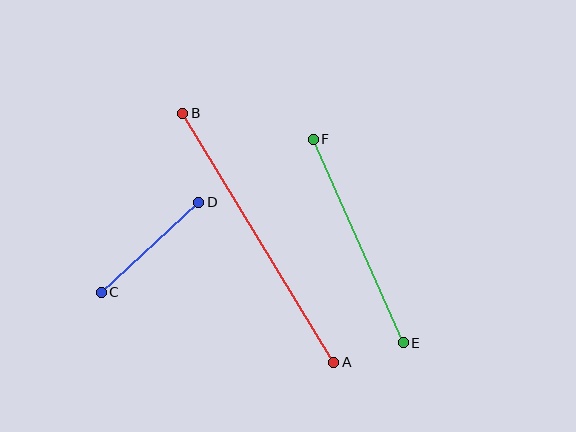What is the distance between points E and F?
The distance is approximately 222 pixels.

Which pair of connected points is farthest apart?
Points A and B are farthest apart.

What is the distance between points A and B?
The distance is approximately 291 pixels.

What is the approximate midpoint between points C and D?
The midpoint is at approximately (150, 247) pixels.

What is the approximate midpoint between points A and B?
The midpoint is at approximately (258, 238) pixels.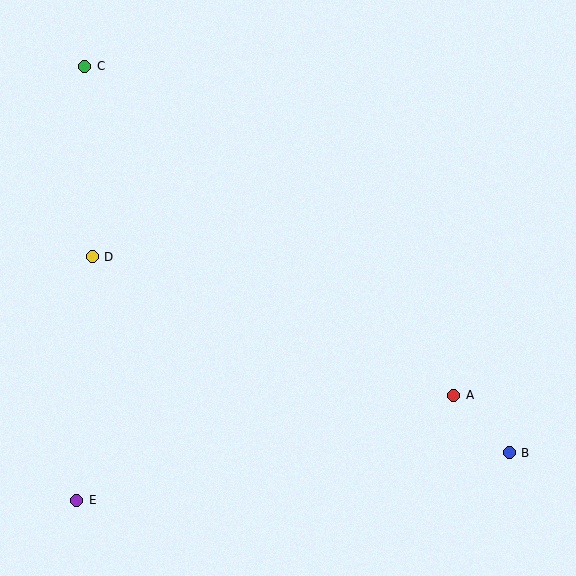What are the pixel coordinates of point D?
Point D is at (92, 257).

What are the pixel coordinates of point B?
Point B is at (509, 453).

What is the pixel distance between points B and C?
The distance between B and C is 574 pixels.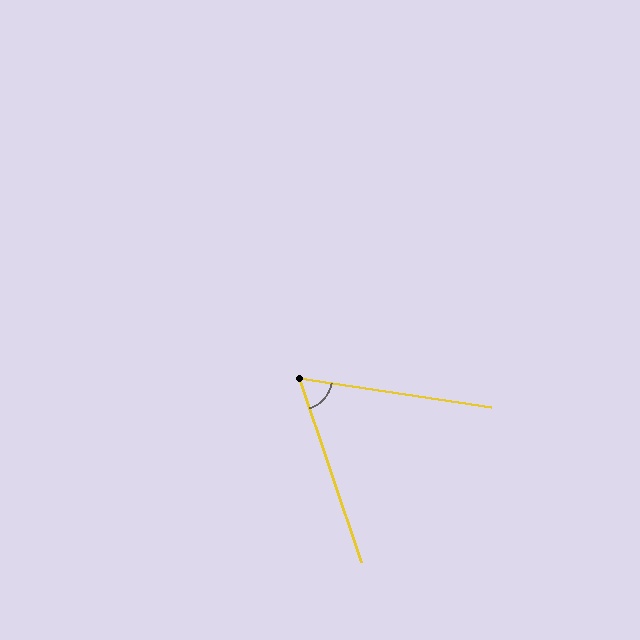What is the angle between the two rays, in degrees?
Approximately 63 degrees.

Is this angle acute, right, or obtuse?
It is acute.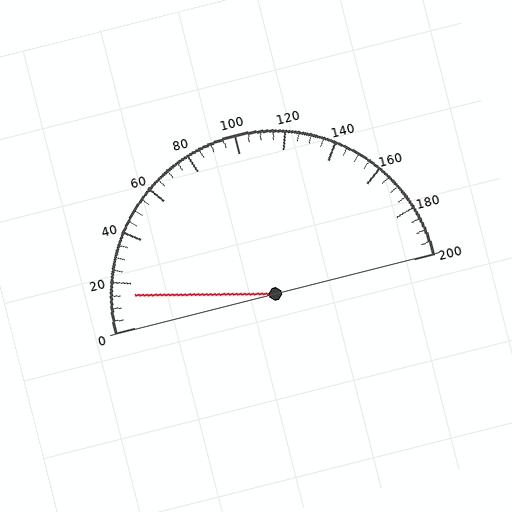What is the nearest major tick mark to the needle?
The nearest major tick mark is 20.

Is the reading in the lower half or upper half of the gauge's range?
The reading is in the lower half of the range (0 to 200).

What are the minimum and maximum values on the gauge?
The gauge ranges from 0 to 200.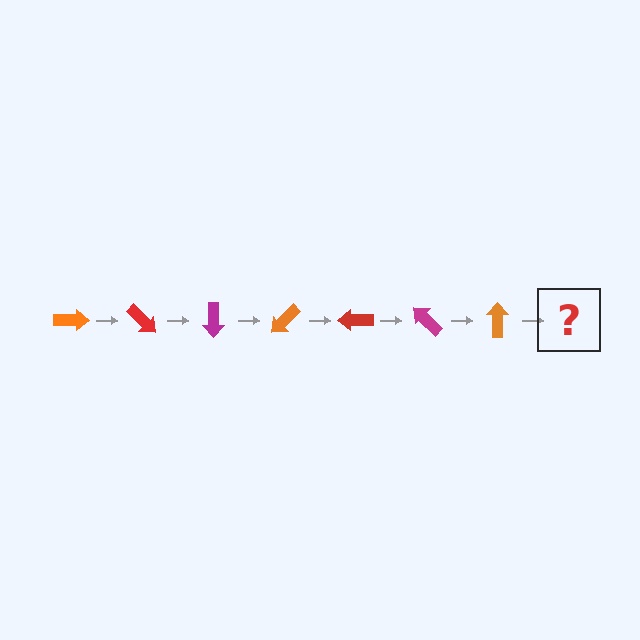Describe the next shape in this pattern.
It should be a red arrow, rotated 315 degrees from the start.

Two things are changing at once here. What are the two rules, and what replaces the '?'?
The two rules are that it rotates 45 degrees each step and the color cycles through orange, red, and magenta. The '?' should be a red arrow, rotated 315 degrees from the start.